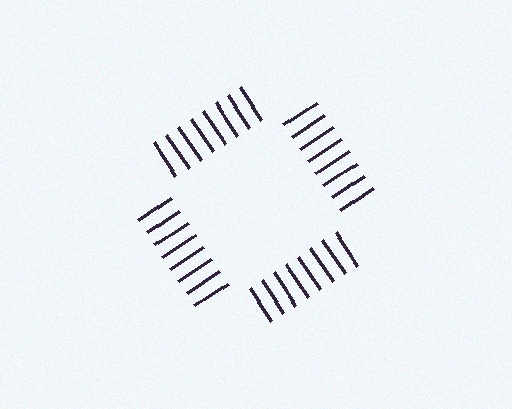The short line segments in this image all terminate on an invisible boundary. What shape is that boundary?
An illusory square — the line segments terminate on its edges but no continuous stroke is drawn.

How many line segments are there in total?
32 — 8 along each of the 4 edges.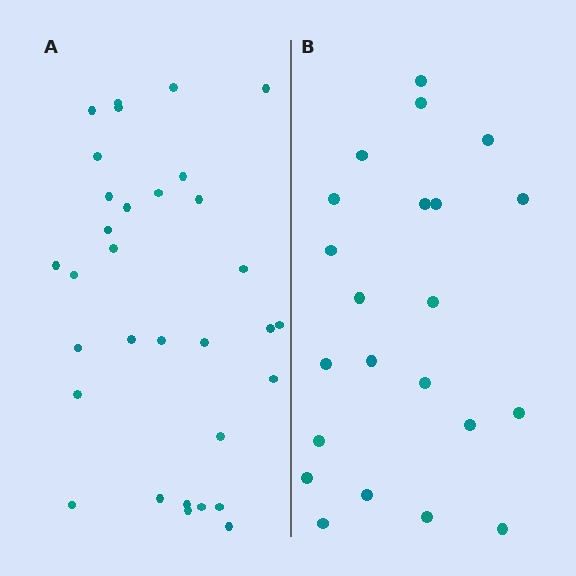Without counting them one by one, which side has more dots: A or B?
Region A (the left region) has more dots.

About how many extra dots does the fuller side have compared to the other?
Region A has roughly 10 or so more dots than region B.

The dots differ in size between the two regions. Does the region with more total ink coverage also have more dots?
No. Region B has more total ink coverage because its dots are larger, but region A actually contains more individual dots. Total area can be misleading — the number of items is what matters here.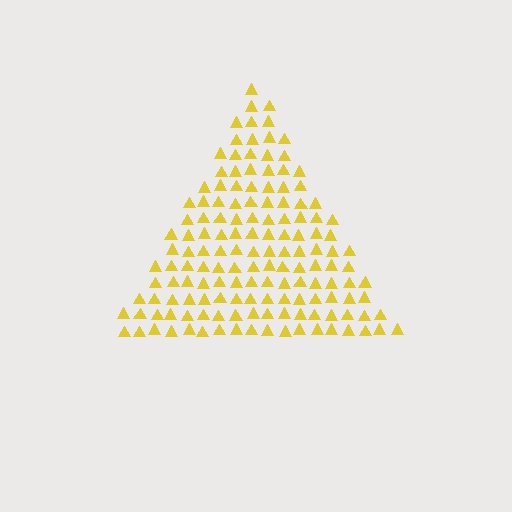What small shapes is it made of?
It is made of small triangles.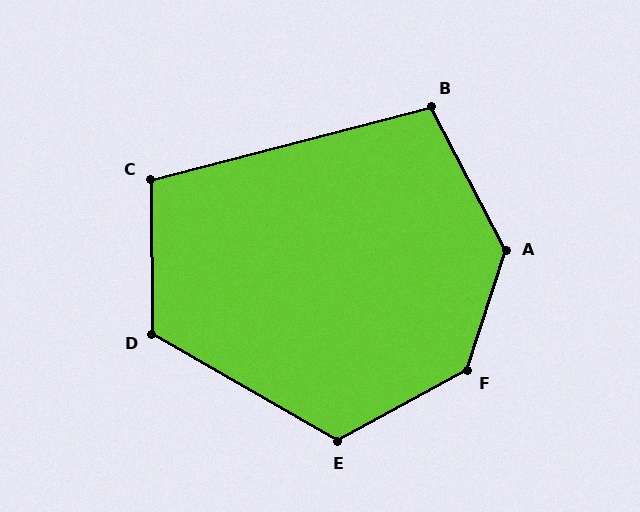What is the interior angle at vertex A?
Approximately 134 degrees (obtuse).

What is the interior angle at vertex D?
Approximately 120 degrees (obtuse).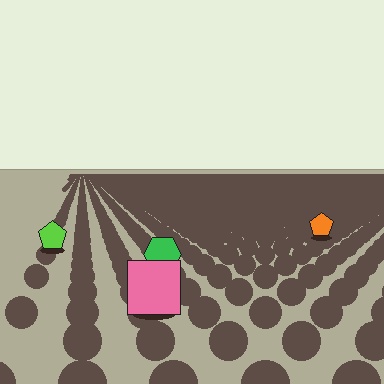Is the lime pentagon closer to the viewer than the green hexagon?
No. The green hexagon is closer — you can tell from the texture gradient: the ground texture is coarser near it.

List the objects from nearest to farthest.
From nearest to farthest: the pink square, the green hexagon, the lime pentagon, the orange pentagon.